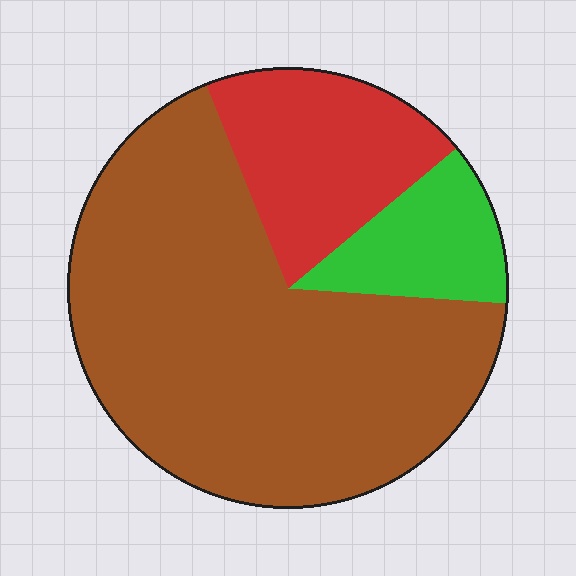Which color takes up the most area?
Brown, at roughly 70%.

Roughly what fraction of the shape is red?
Red takes up about one fifth (1/5) of the shape.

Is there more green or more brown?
Brown.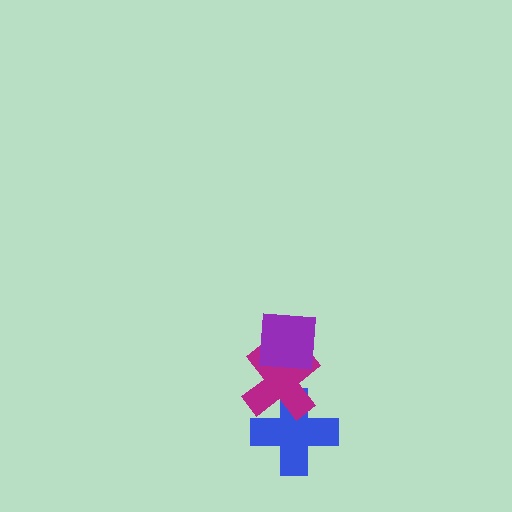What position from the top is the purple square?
The purple square is 1st from the top.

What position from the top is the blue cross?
The blue cross is 3rd from the top.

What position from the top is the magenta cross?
The magenta cross is 2nd from the top.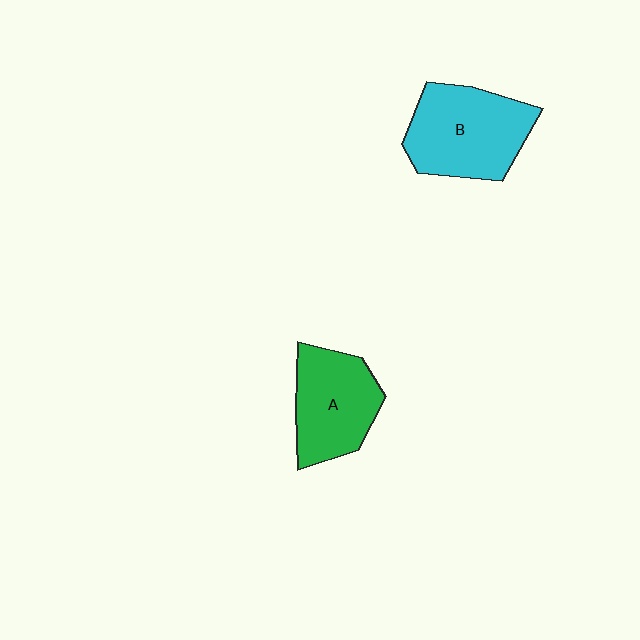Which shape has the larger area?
Shape B (cyan).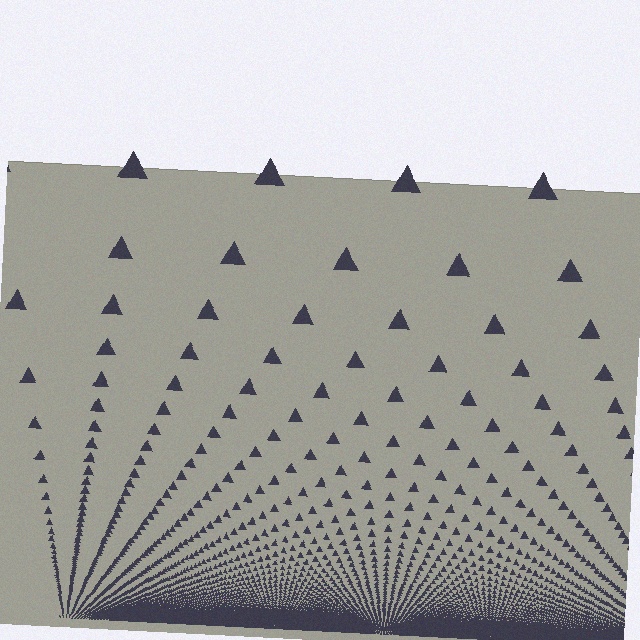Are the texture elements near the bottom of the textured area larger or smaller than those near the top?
Smaller. The gradient is inverted — elements near the bottom are smaller and denser.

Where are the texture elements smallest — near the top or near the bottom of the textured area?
Near the bottom.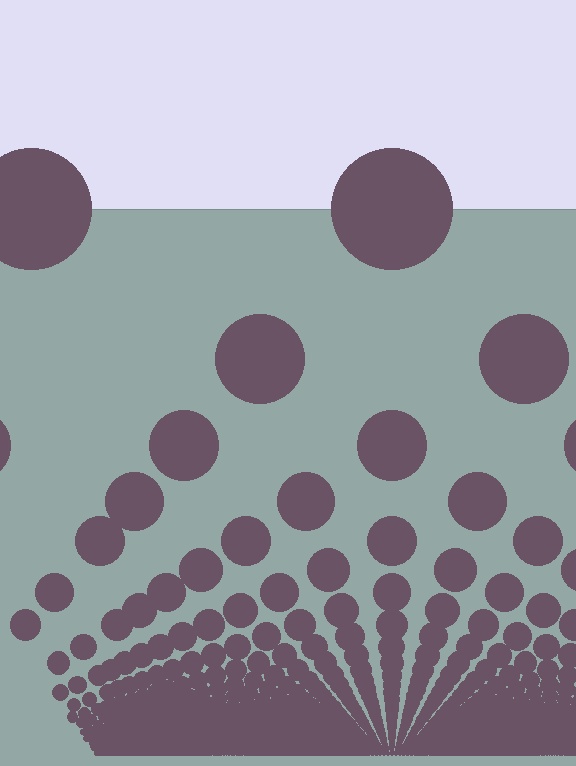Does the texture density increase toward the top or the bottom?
Density increases toward the bottom.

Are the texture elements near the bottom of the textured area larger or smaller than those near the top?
Smaller. The gradient is inverted — elements near the bottom are smaller and denser.